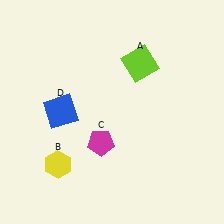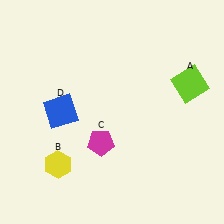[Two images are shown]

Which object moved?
The lime square (A) moved right.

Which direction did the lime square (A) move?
The lime square (A) moved right.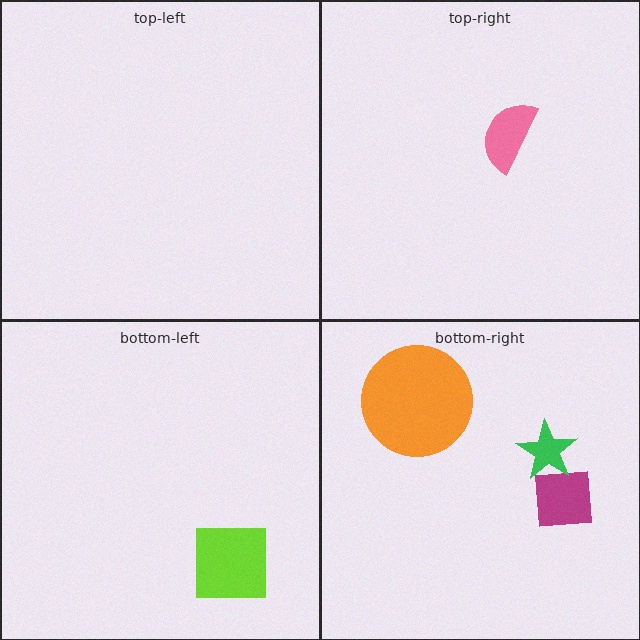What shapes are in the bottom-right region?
The magenta square, the orange circle, the green star.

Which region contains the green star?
The bottom-right region.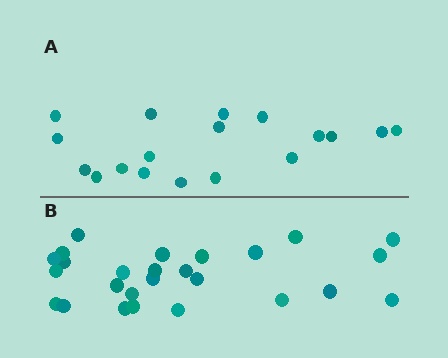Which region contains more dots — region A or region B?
Region B (the bottom region) has more dots.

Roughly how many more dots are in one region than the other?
Region B has roughly 8 or so more dots than region A.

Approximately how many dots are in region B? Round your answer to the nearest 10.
About 30 dots. (The exact count is 26, which rounds to 30.)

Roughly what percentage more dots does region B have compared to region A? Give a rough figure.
About 45% more.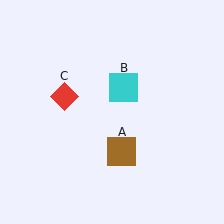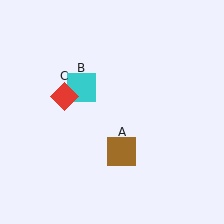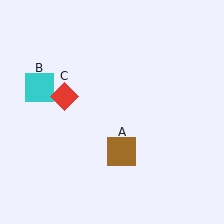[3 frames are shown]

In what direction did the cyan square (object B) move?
The cyan square (object B) moved left.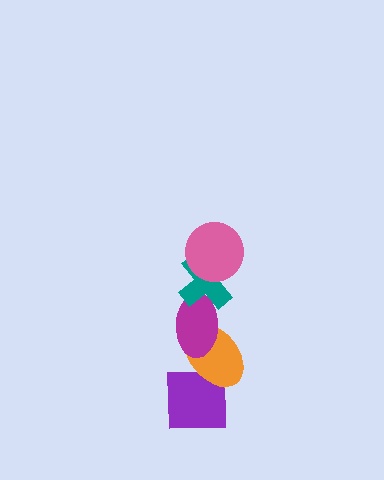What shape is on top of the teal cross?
The pink circle is on top of the teal cross.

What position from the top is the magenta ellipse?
The magenta ellipse is 3rd from the top.